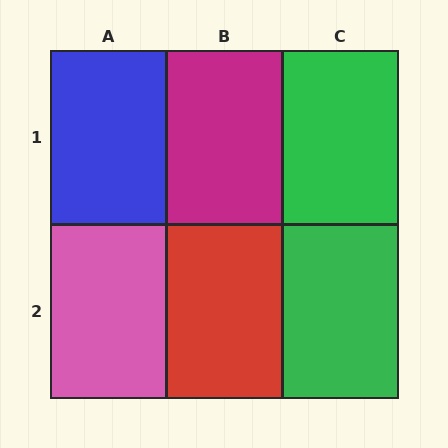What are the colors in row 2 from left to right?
Pink, red, green.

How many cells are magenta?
1 cell is magenta.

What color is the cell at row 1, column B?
Magenta.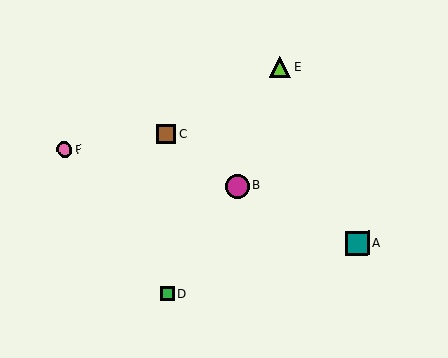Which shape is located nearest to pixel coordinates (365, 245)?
The teal square (labeled A) at (357, 243) is nearest to that location.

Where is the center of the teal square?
The center of the teal square is at (357, 243).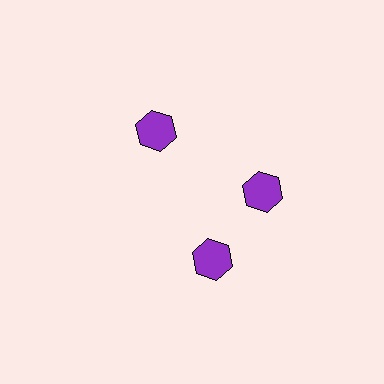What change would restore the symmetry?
The symmetry would be restored by rotating it back into even spacing with its neighbors so that all 3 hexagons sit at equal angles and equal distance from the center.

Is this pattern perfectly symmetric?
No. The 3 purple hexagons are arranged in a ring, but one element near the 7 o'clock position is rotated out of alignment along the ring, breaking the 3-fold rotational symmetry.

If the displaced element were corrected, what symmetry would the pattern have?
It would have 3-fold rotational symmetry — the pattern would map onto itself every 120 degrees.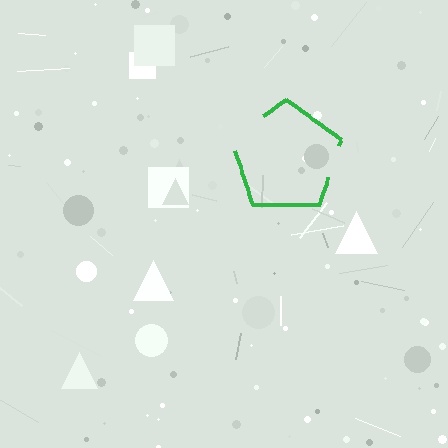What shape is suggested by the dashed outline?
The dashed outline suggests a pentagon.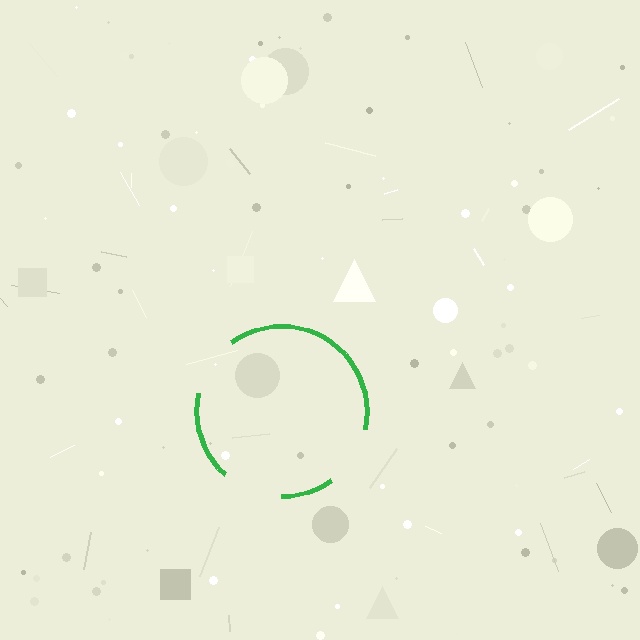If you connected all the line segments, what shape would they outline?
They would outline a circle.